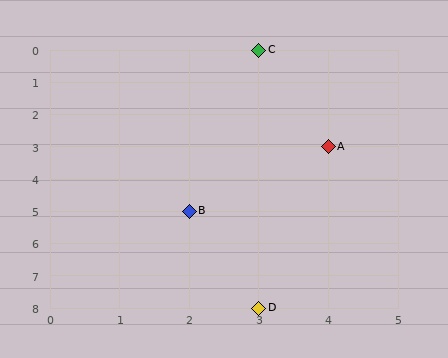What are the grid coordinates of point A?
Point A is at grid coordinates (4, 3).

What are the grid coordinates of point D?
Point D is at grid coordinates (3, 8).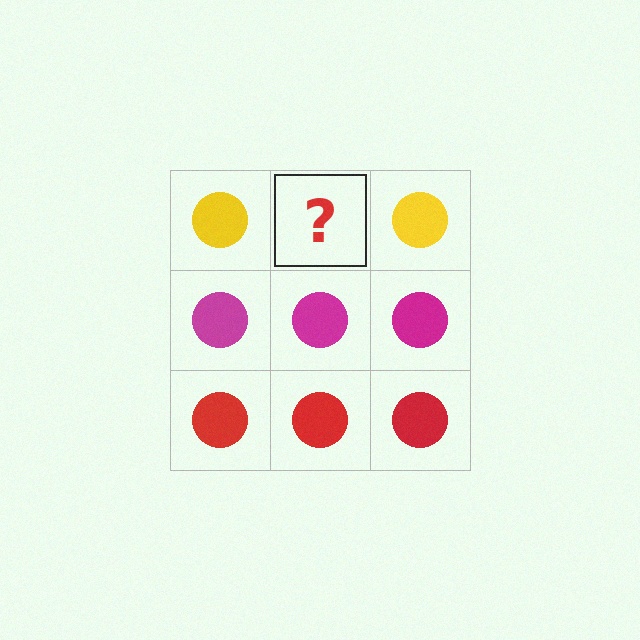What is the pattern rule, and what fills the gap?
The rule is that each row has a consistent color. The gap should be filled with a yellow circle.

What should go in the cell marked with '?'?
The missing cell should contain a yellow circle.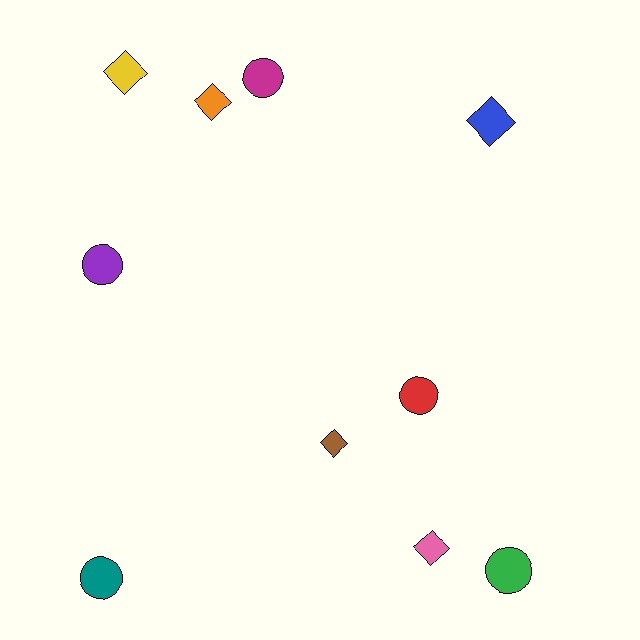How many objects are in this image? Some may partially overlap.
There are 10 objects.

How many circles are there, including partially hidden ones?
There are 5 circles.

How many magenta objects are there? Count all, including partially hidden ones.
There is 1 magenta object.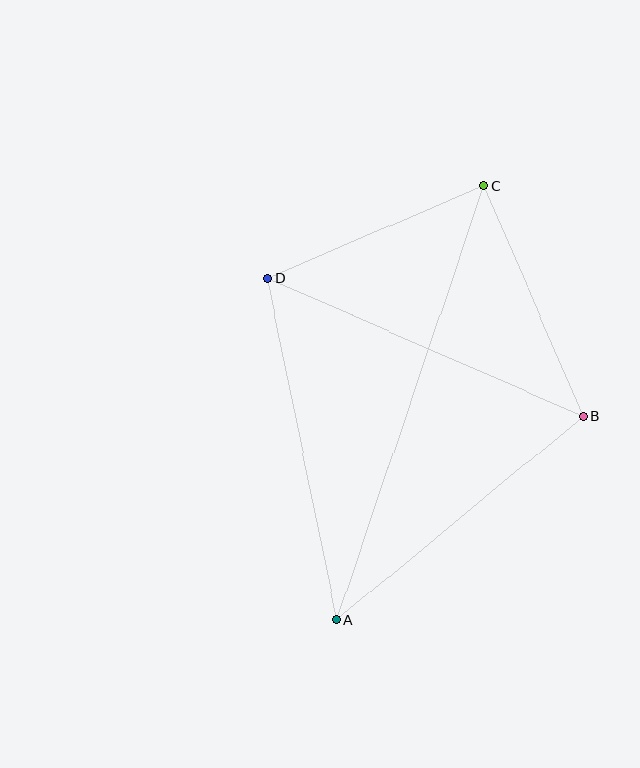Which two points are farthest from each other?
Points A and C are farthest from each other.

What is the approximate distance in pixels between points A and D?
The distance between A and D is approximately 349 pixels.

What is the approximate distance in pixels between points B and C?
The distance between B and C is approximately 250 pixels.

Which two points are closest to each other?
Points C and D are closest to each other.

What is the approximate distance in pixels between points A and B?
The distance between A and B is approximately 320 pixels.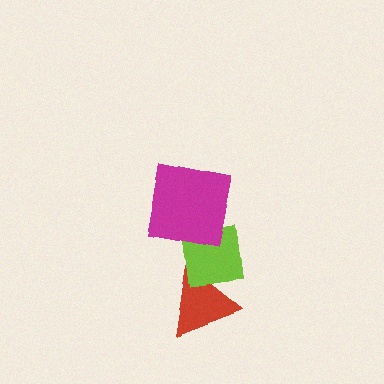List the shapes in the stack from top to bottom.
From top to bottom: the magenta square, the lime square, the red triangle.